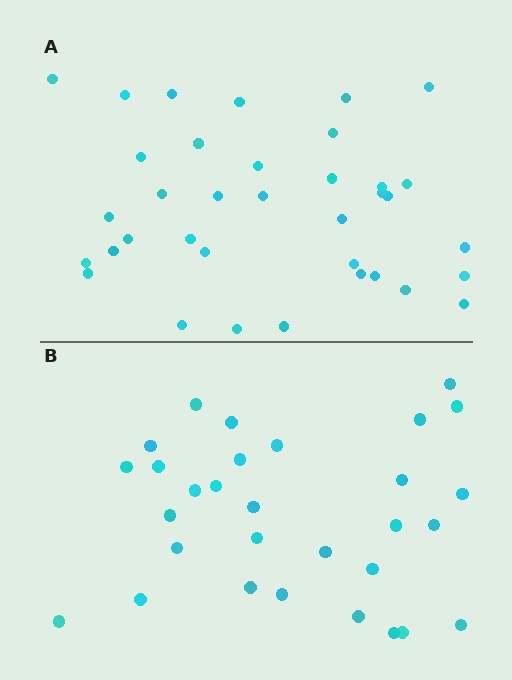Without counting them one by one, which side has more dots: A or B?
Region A (the top region) has more dots.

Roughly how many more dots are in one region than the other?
Region A has about 6 more dots than region B.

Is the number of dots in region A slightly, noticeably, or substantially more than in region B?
Region A has only slightly more — the two regions are fairly close. The ratio is roughly 1.2 to 1.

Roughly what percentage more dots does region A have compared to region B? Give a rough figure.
About 20% more.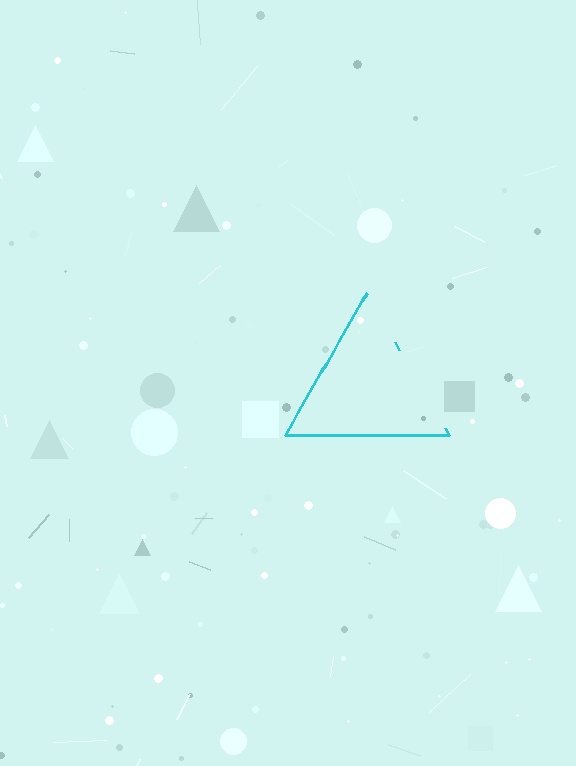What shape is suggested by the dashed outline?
The dashed outline suggests a triangle.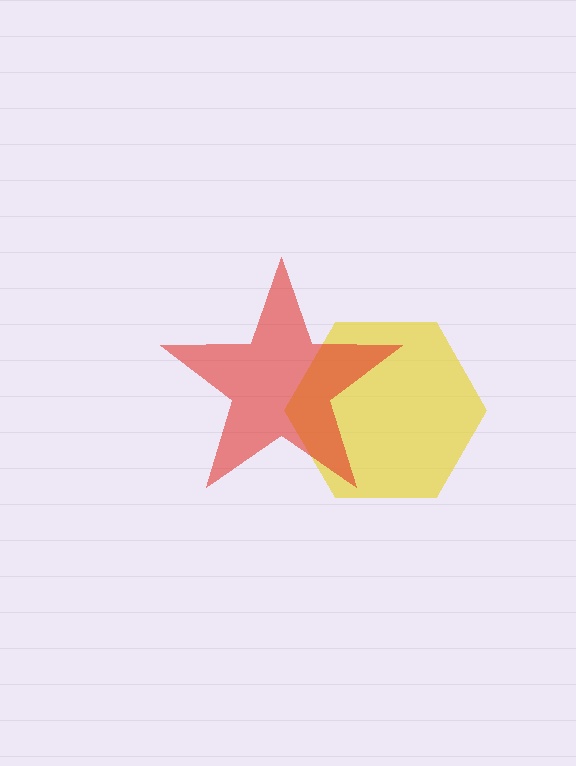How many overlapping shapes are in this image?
There are 2 overlapping shapes in the image.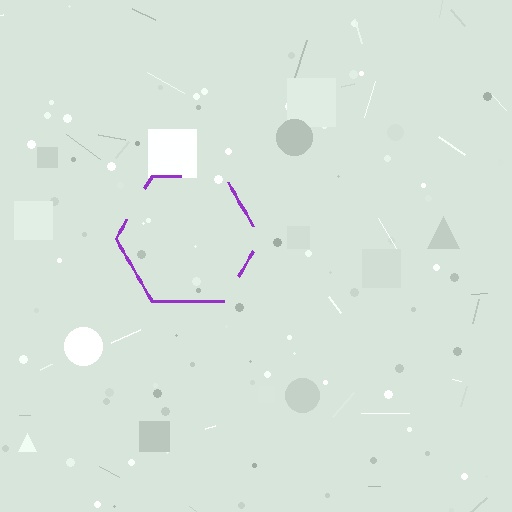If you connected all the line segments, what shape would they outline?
They would outline a hexagon.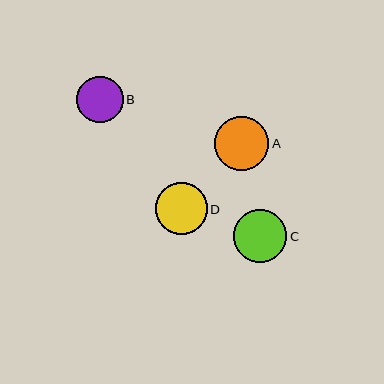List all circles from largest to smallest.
From largest to smallest: A, C, D, B.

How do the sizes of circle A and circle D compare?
Circle A and circle D are approximately the same size.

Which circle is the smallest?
Circle B is the smallest with a size of approximately 46 pixels.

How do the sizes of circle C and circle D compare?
Circle C and circle D are approximately the same size.